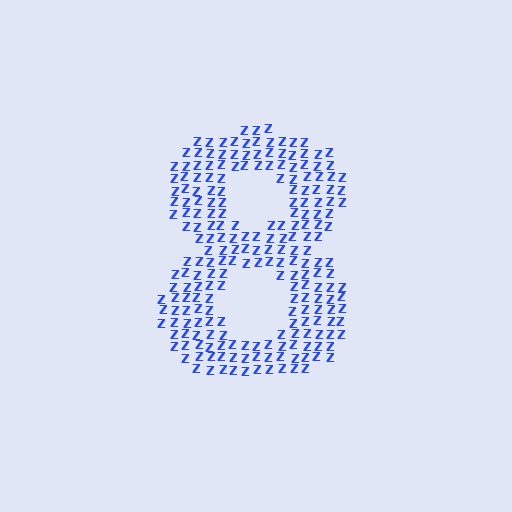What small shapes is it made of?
It is made of small letter Z's.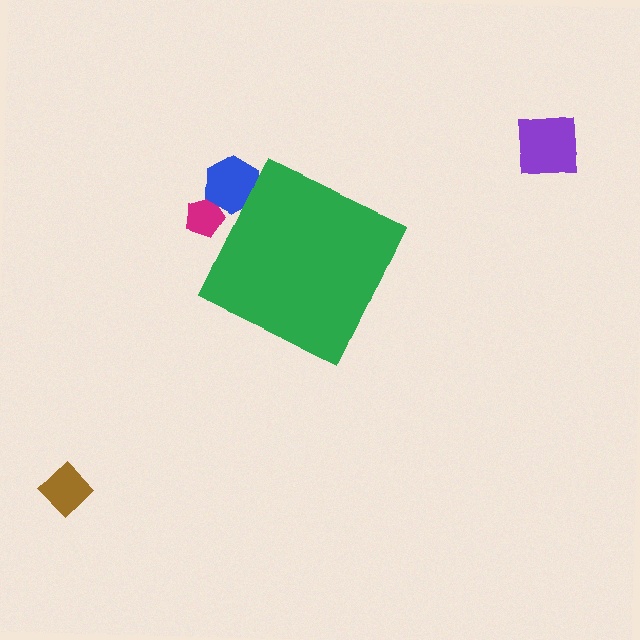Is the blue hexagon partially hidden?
Yes, the blue hexagon is partially hidden behind the green diamond.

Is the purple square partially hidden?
No, the purple square is fully visible.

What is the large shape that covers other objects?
A green diamond.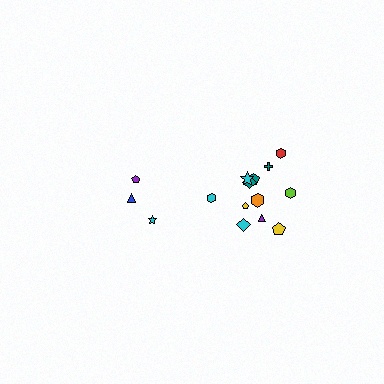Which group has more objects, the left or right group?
The right group.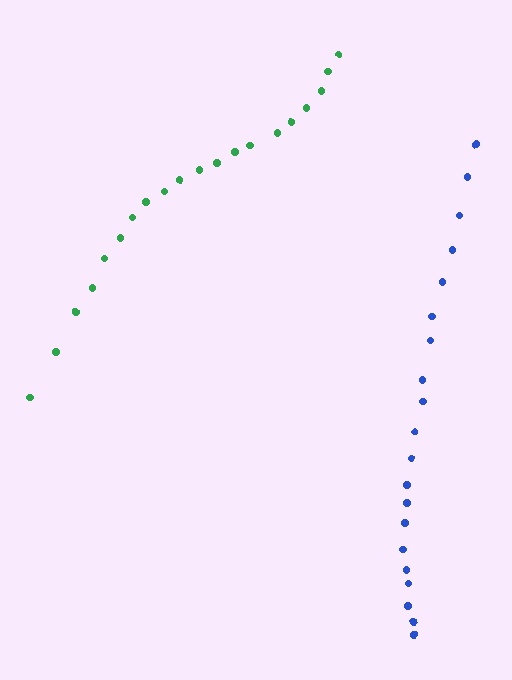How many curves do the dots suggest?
There are 2 distinct paths.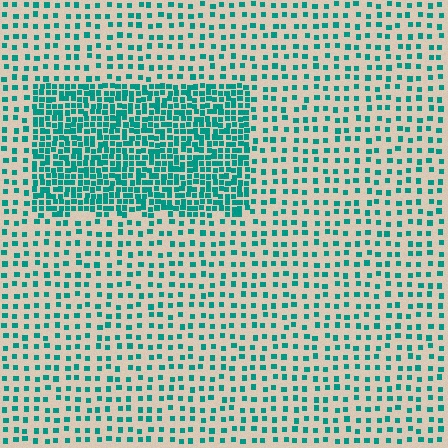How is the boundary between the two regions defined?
The boundary is defined by a change in element density (approximately 2.6x ratio). All elements are the same color, size, and shape.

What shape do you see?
I see a rectangle.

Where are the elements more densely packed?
The elements are more densely packed inside the rectangle boundary.